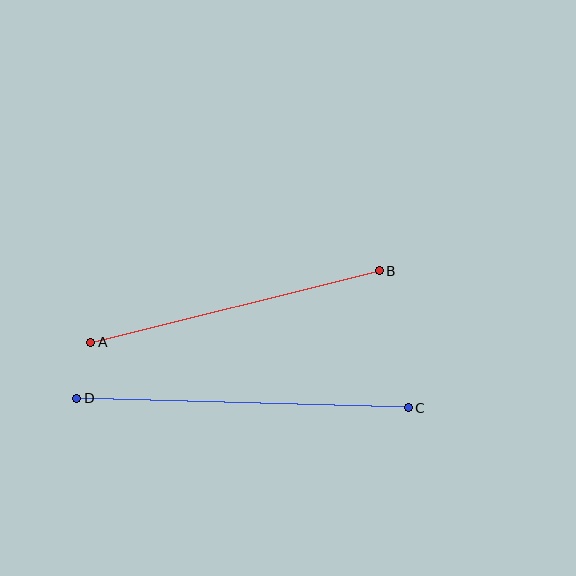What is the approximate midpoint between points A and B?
The midpoint is at approximately (235, 307) pixels.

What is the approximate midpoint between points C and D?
The midpoint is at approximately (242, 403) pixels.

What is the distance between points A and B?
The distance is approximately 297 pixels.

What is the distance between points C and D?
The distance is approximately 332 pixels.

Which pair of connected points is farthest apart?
Points C and D are farthest apart.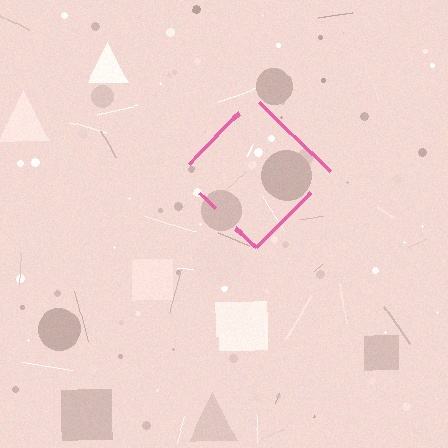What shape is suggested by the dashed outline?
The dashed outline suggests a diamond.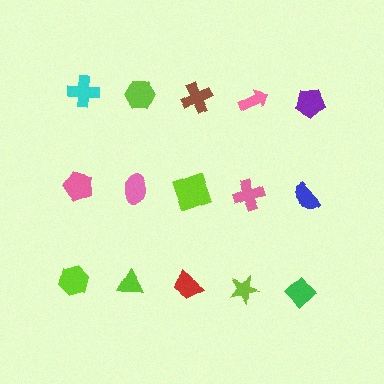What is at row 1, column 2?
A lime hexagon.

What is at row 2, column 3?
A lime square.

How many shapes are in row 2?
5 shapes.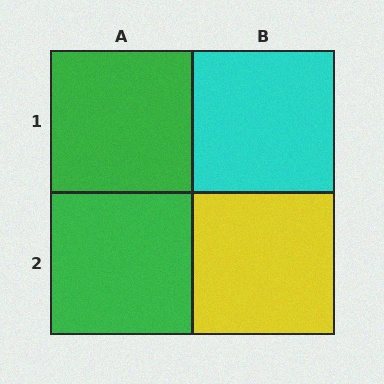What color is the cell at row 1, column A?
Green.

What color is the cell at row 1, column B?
Cyan.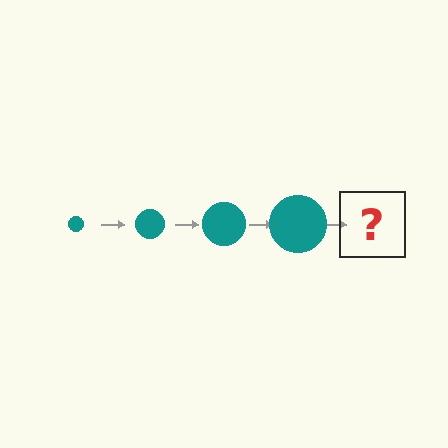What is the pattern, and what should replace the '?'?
The pattern is that the circle gets progressively larger each step. The '?' should be a teal circle, larger than the previous one.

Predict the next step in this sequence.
The next step is a teal circle, larger than the previous one.